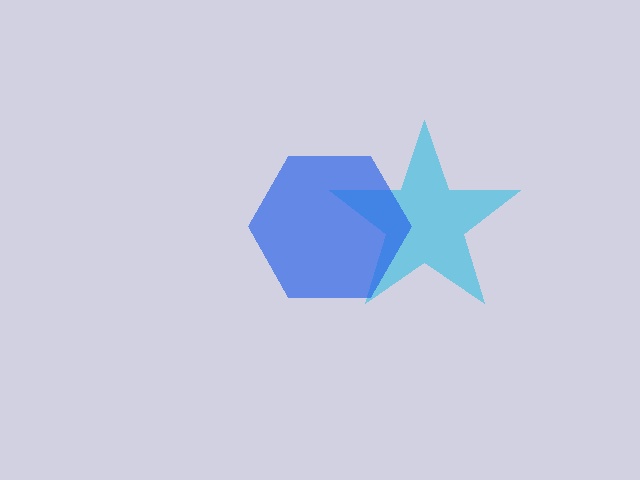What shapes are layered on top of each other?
The layered shapes are: a cyan star, a blue hexagon.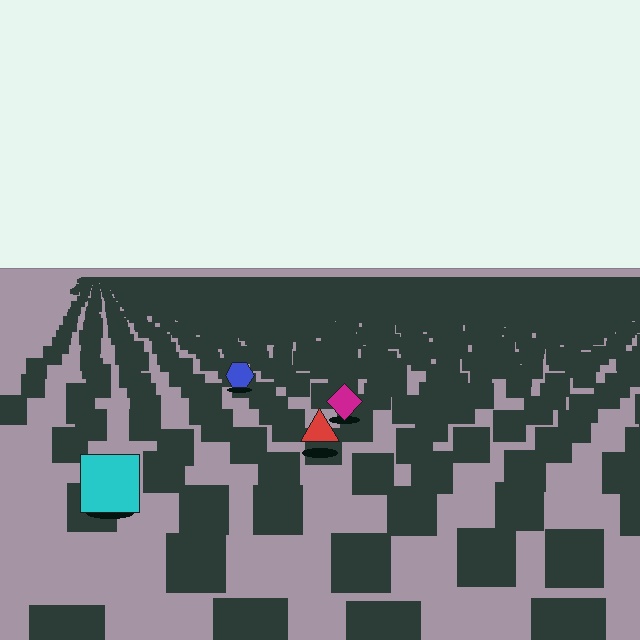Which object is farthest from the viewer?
The blue hexagon is farthest from the viewer. It appears smaller and the ground texture around it is denser.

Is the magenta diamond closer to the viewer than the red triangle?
No. The red triangle is closer — you can tell from the texture gradient: the ground texture is coarser near it.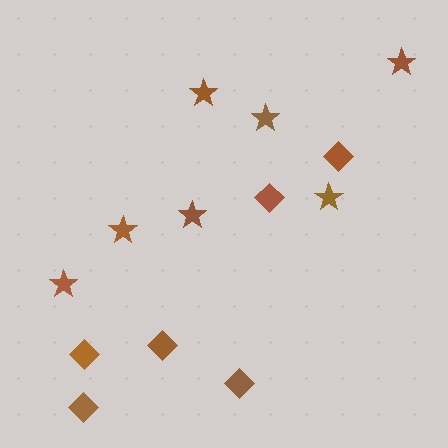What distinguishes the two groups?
There are 2 groups: one group of stars (7) and one group of diamonds (6).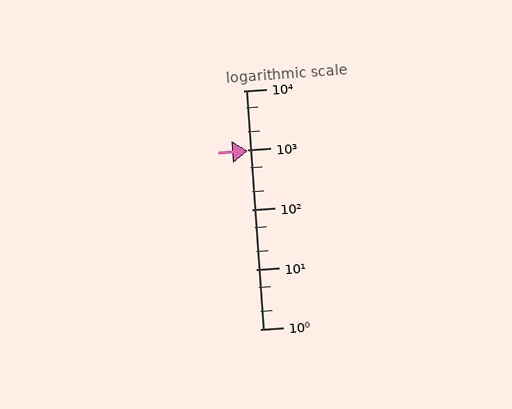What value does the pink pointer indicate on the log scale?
The pointer indicates approximately 960.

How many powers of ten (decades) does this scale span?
The scale spans 4 decades, from 1 to 10000.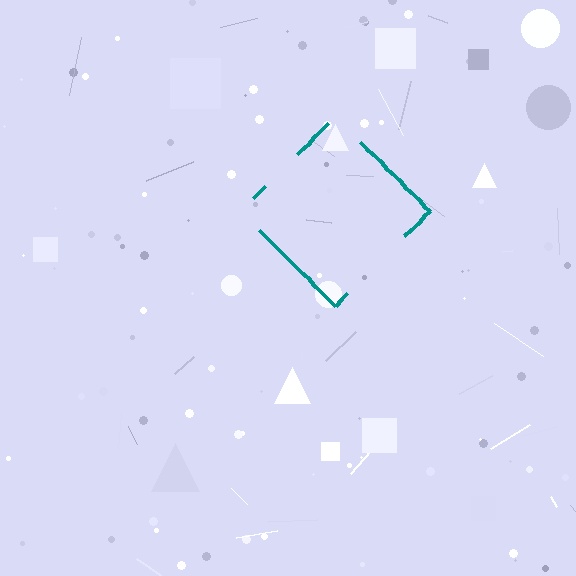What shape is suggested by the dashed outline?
The dashed outline suggests a diamond.